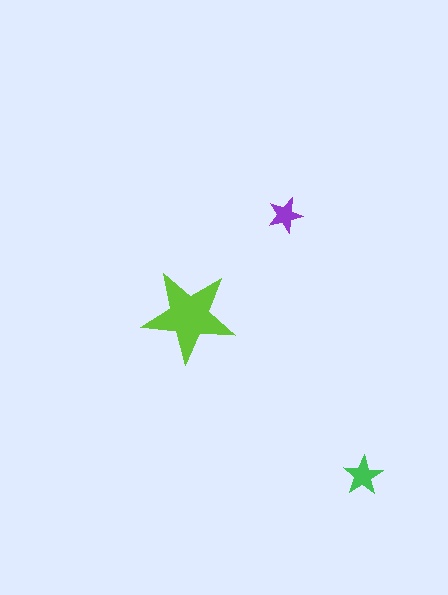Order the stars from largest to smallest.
the lime one, the green one, the purple one.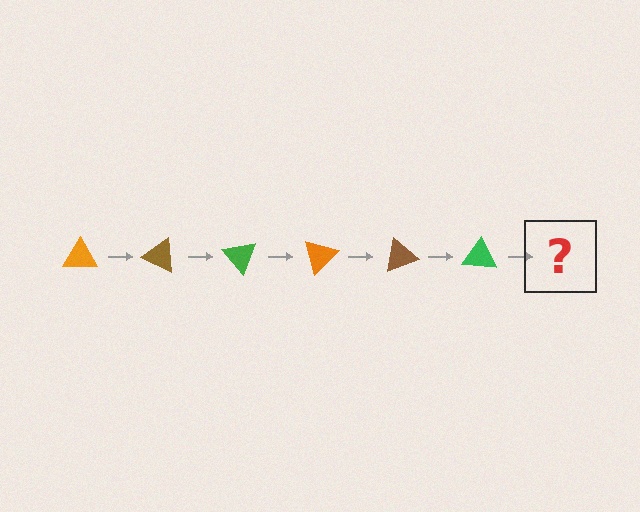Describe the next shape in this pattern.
It should be an orange triangle, rotated 150 degrees from the start.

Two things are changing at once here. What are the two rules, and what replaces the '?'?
The two rules are that it rotates 25 degrees each step and the color cycles through orange, brown, and green. The '?' should be an orange triangle, rotated 150 degrees from the start.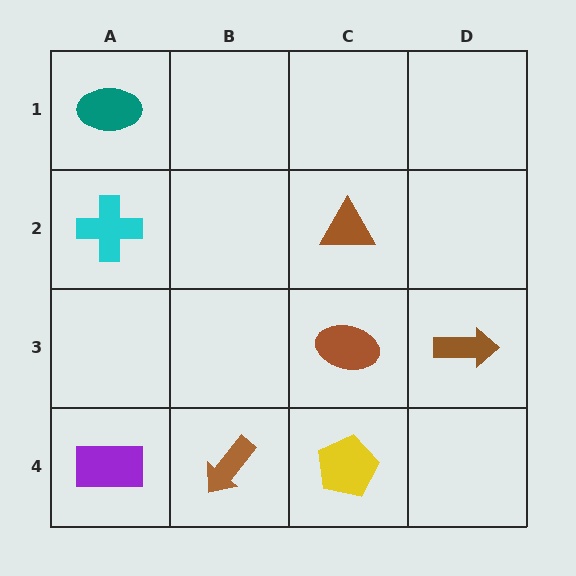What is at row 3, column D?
A brown arrow.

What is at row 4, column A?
A purple rectangle.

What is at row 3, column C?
A brown ellipse.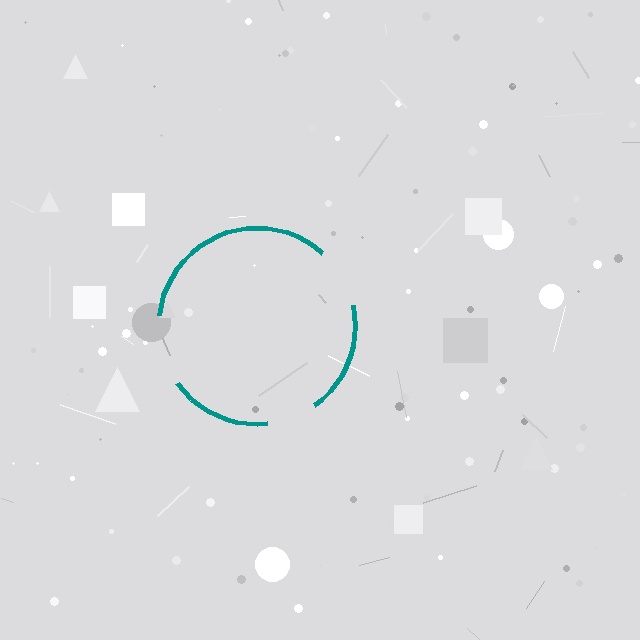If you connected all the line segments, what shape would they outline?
They would outline a circle.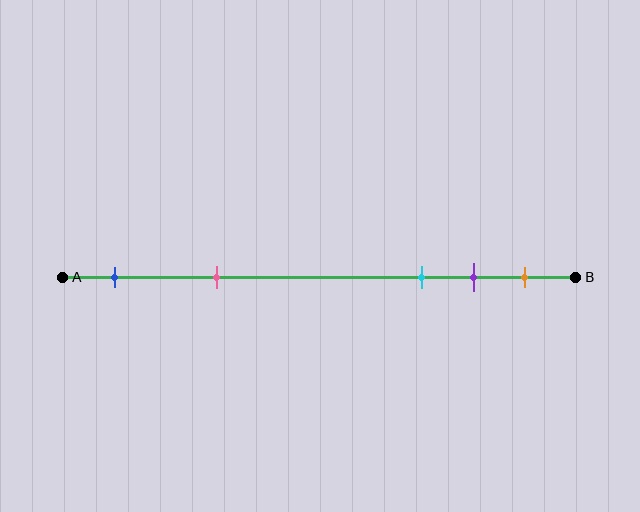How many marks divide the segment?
There are 5 marks dividing the segment.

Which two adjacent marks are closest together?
The purple and orange marks are the closest adjacent pair.